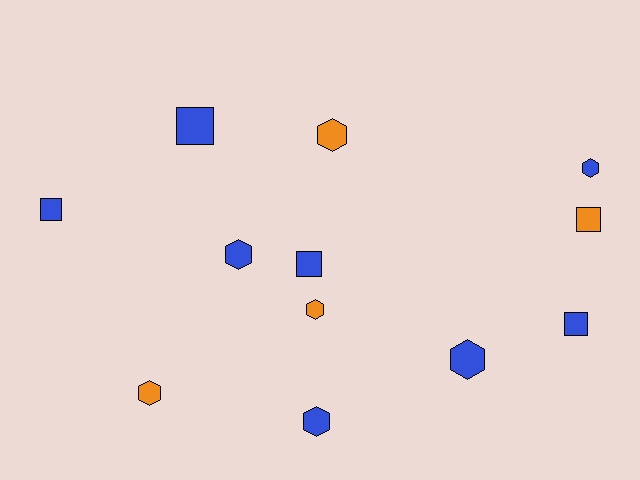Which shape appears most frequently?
Hexagon, with 7 objects.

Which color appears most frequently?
Blue, with 8 objects.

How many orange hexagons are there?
There are 3 orange hexagons.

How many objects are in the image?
There are 12 objects.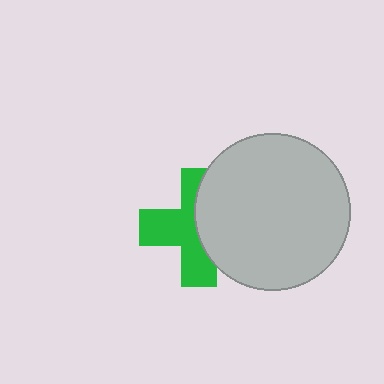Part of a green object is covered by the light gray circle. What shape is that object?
It is a cross.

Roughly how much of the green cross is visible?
About half of it is visible (roughly 55%).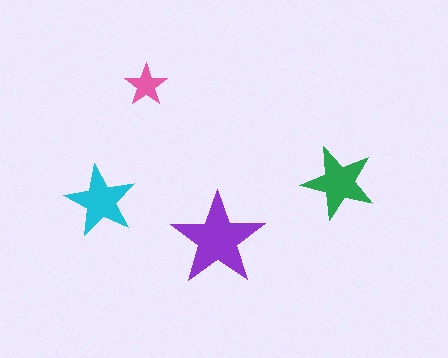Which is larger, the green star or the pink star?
The green one.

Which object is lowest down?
The purple star is bottommost.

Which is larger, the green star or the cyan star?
The green one.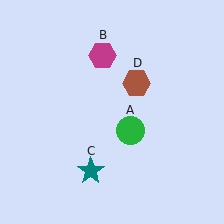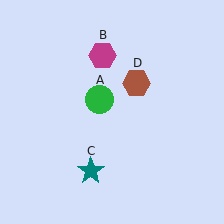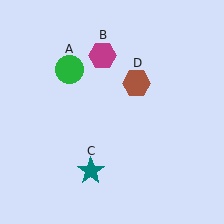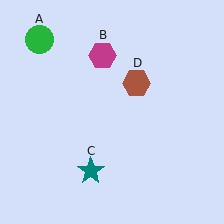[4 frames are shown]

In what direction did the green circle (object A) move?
The green circle (object A) moved up and to the left.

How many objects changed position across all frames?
1 object changed position: green circle (object A).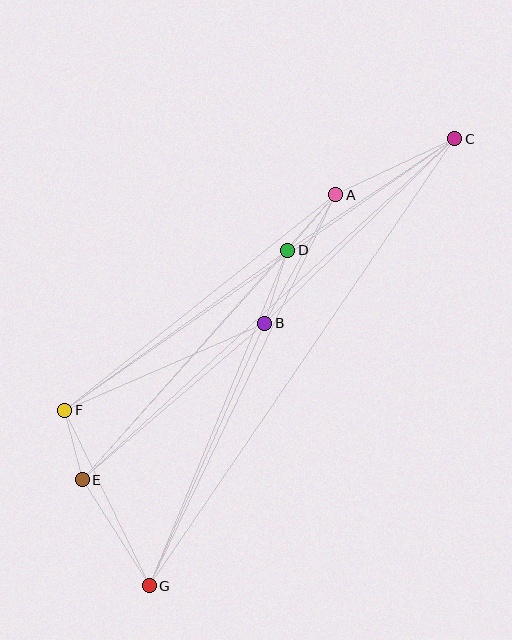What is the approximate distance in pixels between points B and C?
The distance between B and C is approximately 265 pixels.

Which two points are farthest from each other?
Points C and G are farthest from each other.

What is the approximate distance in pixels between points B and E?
The distance between B and E is approximately 240 pixels.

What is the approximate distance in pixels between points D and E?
The distance between D and E is approximately 308 pixels.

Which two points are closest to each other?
Points E and F are closest to each other.